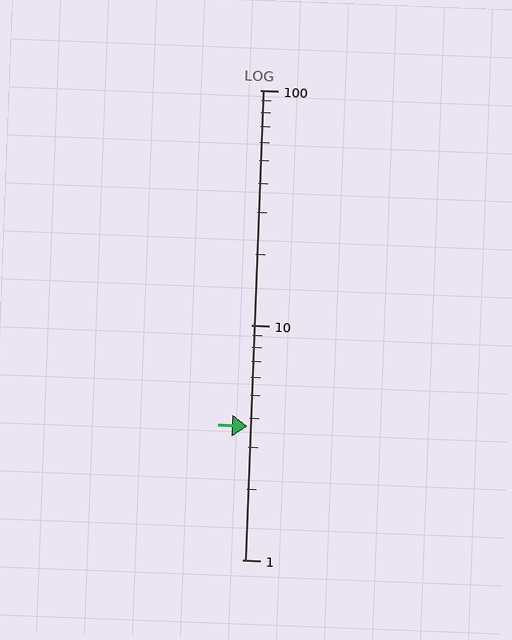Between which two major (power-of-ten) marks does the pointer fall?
The pointer is between 1 and 10.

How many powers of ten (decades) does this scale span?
The scale spans 2 decades, from 1 to 100.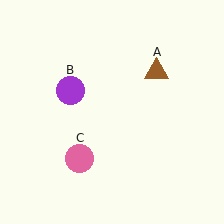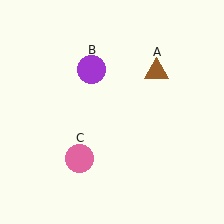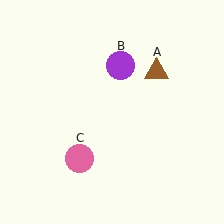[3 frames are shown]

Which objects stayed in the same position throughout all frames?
Brown triangle (object A) and pink circle (object C) remained stationary.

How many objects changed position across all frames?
1 object changed position: purple circle (object B).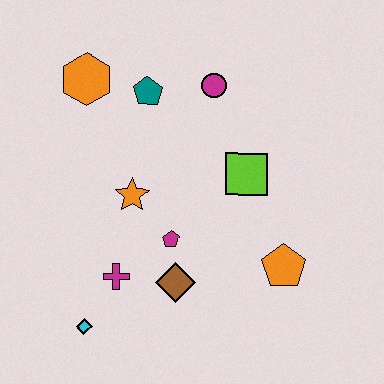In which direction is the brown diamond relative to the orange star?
The brown diamond is below the orange star.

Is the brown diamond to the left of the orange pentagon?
Yes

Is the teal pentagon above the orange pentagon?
Yes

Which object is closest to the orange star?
The magenta pentagon is closest to the orange star.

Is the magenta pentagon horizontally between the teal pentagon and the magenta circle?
Yes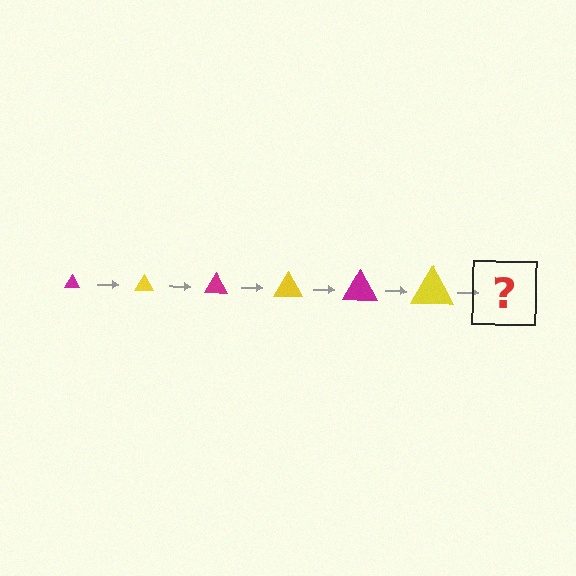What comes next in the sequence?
The next element should be a magenta triangle, larger than the previous one.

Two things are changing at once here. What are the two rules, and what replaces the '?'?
The two rules are that the triangle grows larger each step and the color cycles through magenta and yellow. The '?' should be a magenta triangle, larger than the previous one.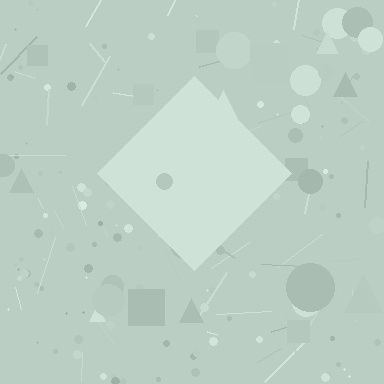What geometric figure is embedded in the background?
A diamond is embedded in the background.